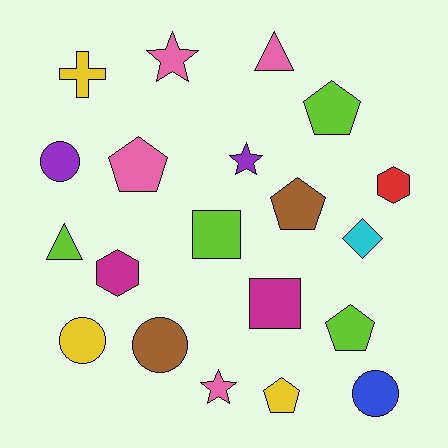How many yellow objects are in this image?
There are 3 yellow objects.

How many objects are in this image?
There are 20 objects.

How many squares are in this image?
There are 2 squares.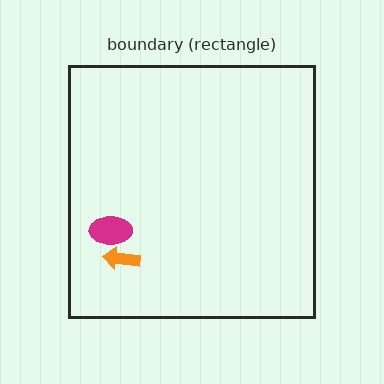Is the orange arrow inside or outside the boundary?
Inside.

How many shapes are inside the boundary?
2 inside, 0 outside.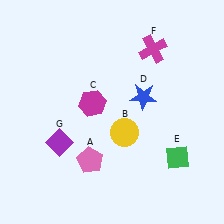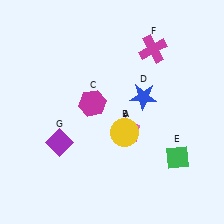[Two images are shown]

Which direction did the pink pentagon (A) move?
The pink pentagon (A) moved right.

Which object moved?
The pink pentagon (A) moved right.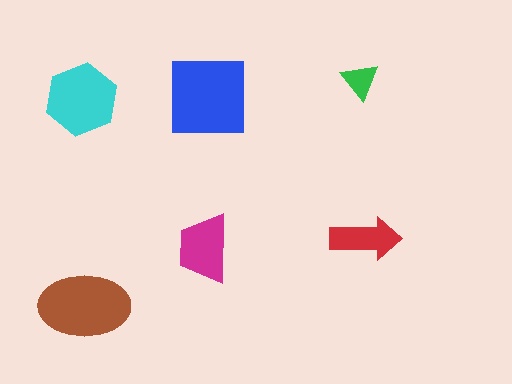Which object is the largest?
The blue square.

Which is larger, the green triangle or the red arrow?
The red arrow.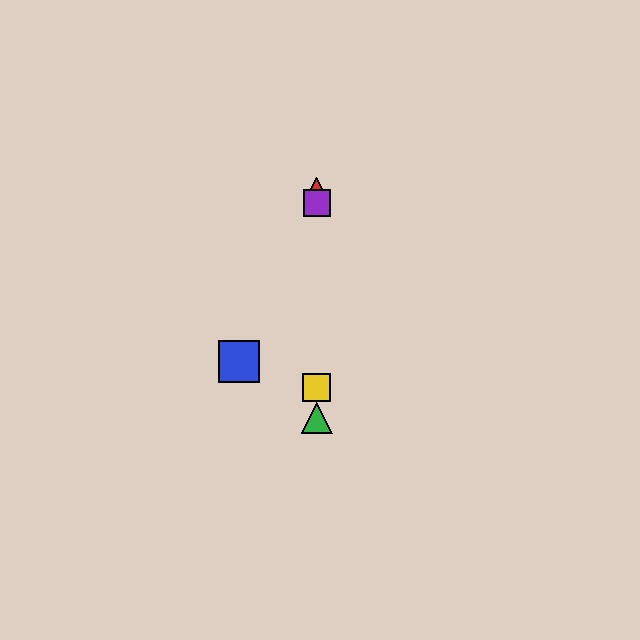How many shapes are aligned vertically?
4 shapes (the red triangle, the green triangle, the yellow square, the purple square) are aligned vertically.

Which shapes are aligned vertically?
The red triangle, the green triangle, the yellow square, the purple square are aligned vertically.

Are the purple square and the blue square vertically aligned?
No, the purple square is at x≈317 and the blue square is at x≈239.